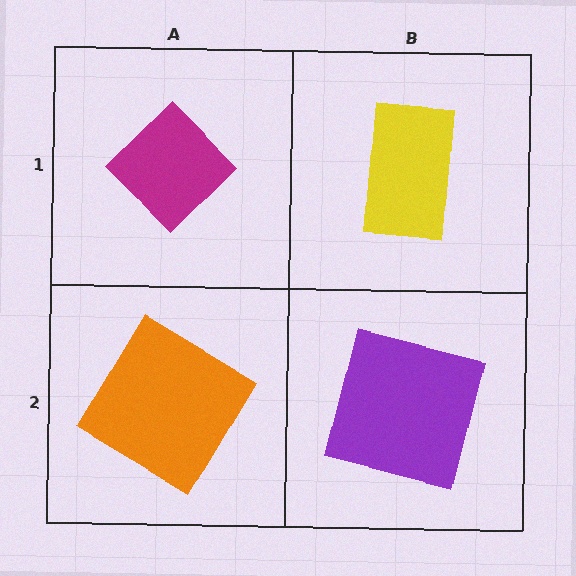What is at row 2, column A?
An orange diamond.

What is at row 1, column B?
A yellow rectangle.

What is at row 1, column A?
A magenta diamond.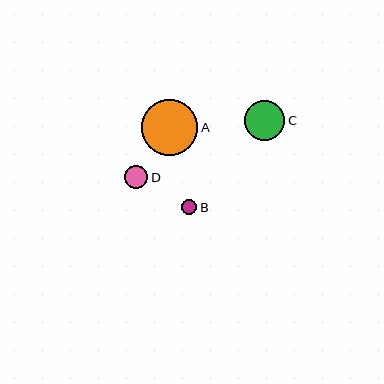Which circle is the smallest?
Circle B is the smallest with a size of approximately 15 pixels.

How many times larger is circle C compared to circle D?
Circle C is approximately 1.7 times the size of circle D.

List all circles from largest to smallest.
From largest to smallest: A, C, D, B.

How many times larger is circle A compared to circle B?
Circle A is approximately 3.7 times the size of circle B.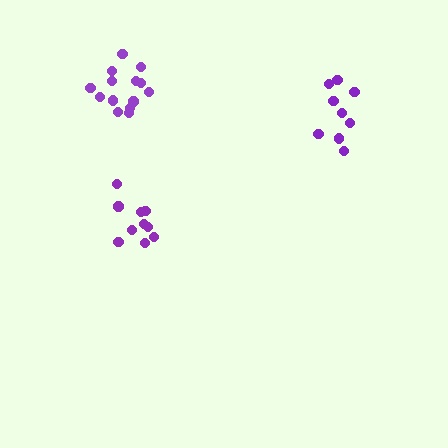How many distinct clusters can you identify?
There are 3 distinct clusters.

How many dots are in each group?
Group 1: 14 dots, Group 2: 9 dots, Group 3: 10 dots (33 total).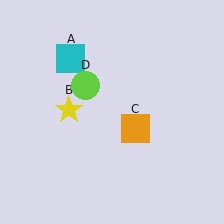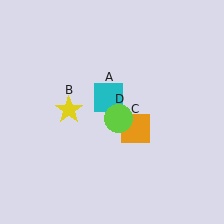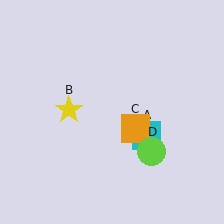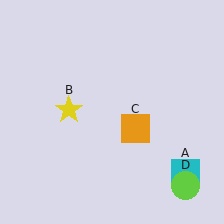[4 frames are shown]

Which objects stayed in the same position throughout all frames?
Yellow star (object B) and orange square (object C) remained stationary.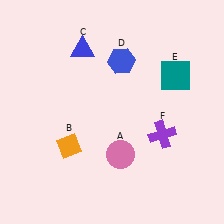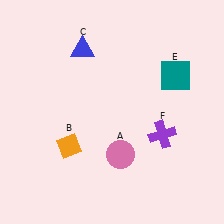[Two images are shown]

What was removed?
The blue hexagon (D) was removed in Image 2.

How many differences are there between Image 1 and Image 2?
There is 1 difference between the two images.